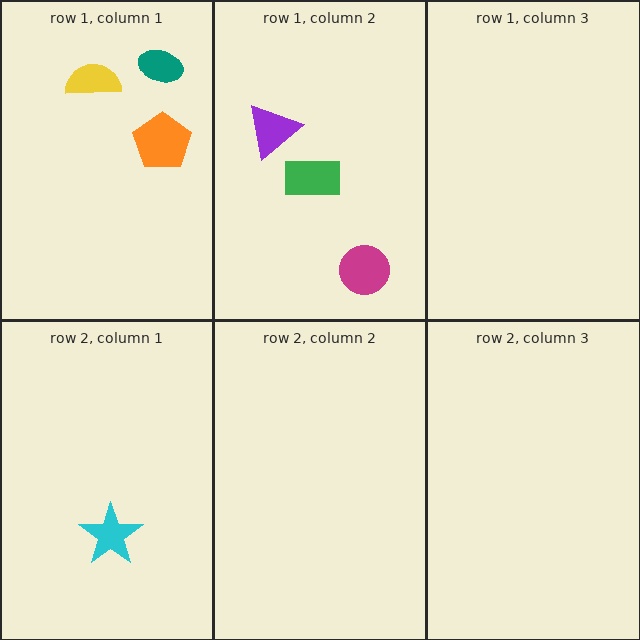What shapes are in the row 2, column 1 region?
The cyan star.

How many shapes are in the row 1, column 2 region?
3.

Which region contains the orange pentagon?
The row 1, column 1 region.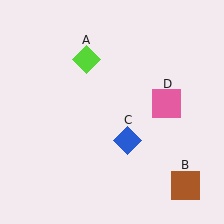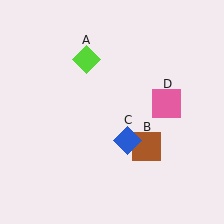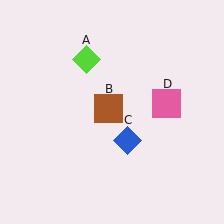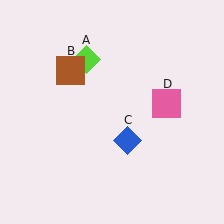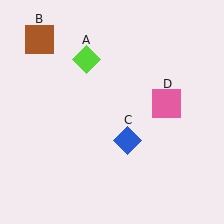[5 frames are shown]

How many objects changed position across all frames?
1 object changed position: brown square (object B).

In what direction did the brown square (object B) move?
The brown square (object B) moved up and to the left.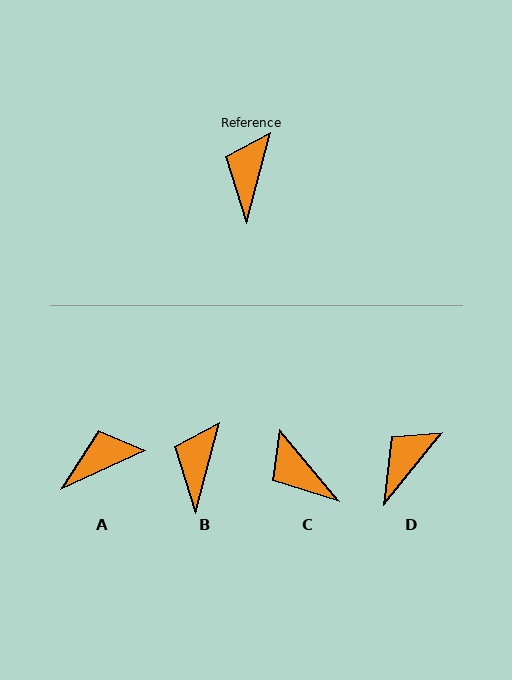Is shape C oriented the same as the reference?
No, it is off by about 55 degrees.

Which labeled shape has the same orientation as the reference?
B.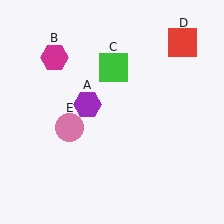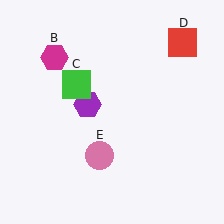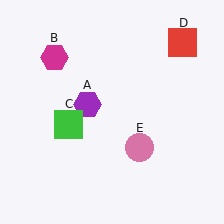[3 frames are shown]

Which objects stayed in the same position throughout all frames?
Purple hexagon (object A) and magenta hexagon (object B) and red square (object D) remained stationary.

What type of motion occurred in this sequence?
The green square (object C), pink circle (object E) rotated counterclockwise around the center of the scene.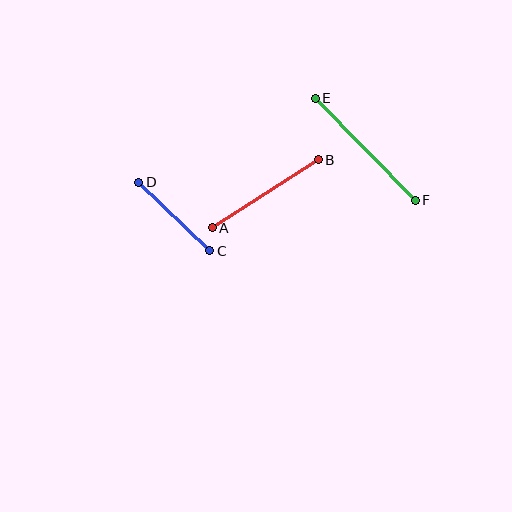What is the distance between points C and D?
The distance is approximately 99 pixels.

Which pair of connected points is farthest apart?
Points E and F are farthest apart.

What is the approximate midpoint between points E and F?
The midpoint is at approximately (365, 149) pixels.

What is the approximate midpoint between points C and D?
The midpoint is at approximately (174, 216) pixels.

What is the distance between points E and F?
The distance is approximately 143 pixels.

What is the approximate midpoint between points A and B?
The midpoint is at approximately (265, 194) pixels.